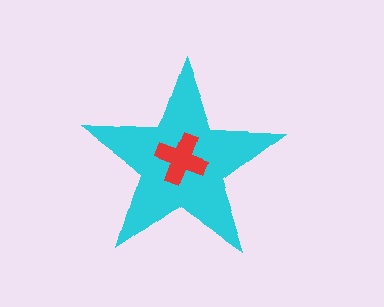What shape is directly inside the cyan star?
The red cross.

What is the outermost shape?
The cyan star.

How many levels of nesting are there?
2.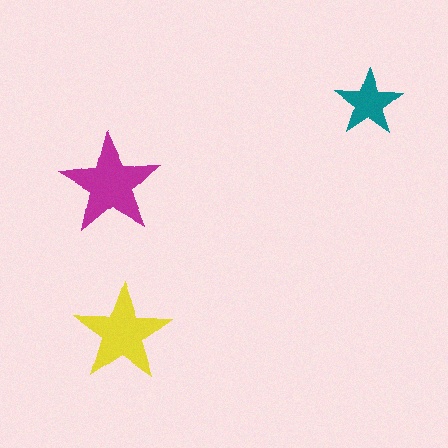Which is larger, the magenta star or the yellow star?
The magenta one.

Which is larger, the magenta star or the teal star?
The magenta one.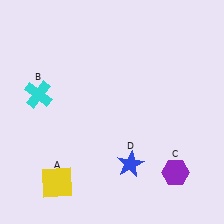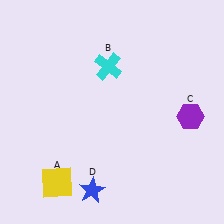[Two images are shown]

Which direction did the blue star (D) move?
The blue star (D) moved left.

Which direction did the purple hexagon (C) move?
The purple hexagon (C) moved up.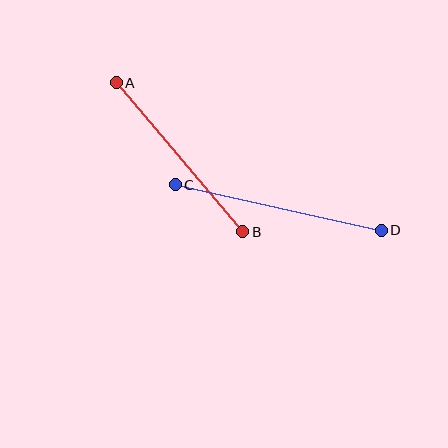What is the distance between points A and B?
The distance is approximately 195 pixels.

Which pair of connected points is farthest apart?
Points C and D are farthest apart.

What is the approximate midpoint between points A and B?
The midpoint is at approximately (179, 157) pixels.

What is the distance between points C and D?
The distance is approximately 211 pixels.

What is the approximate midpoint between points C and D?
The midpoint is at approximately (278, 207) pixels.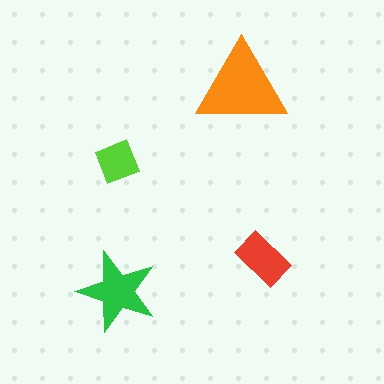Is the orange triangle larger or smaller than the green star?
Larger.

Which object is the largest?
The orange triangle.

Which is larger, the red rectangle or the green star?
The green star.